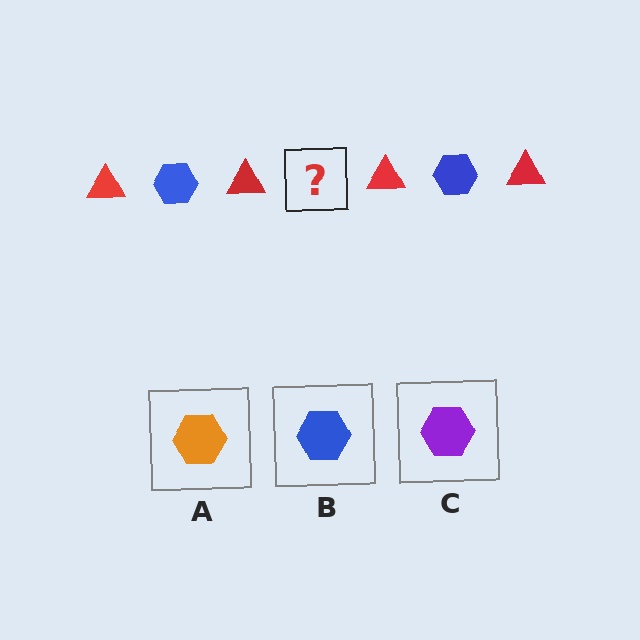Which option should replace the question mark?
Option B.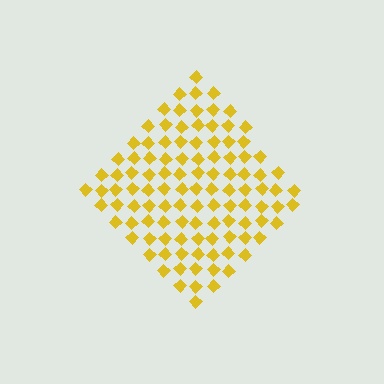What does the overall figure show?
The overall figure shows a diamond.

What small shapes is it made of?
It is made of small diamonds.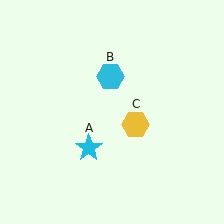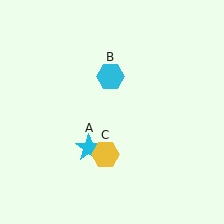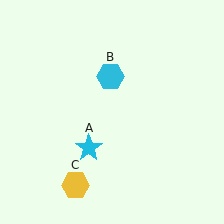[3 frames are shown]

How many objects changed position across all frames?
1 object changed position: yellow hexagon (object C).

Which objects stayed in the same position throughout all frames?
Cyan star (object A) and cyan hexagon (object B) remained stationary.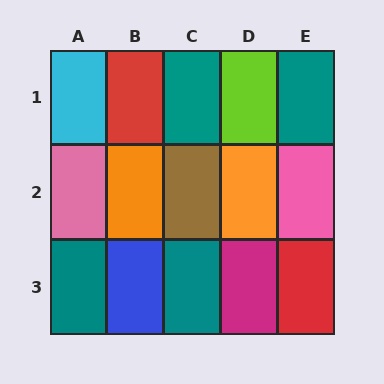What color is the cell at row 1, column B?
Red.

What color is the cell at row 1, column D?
Lime.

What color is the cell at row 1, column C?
Teal.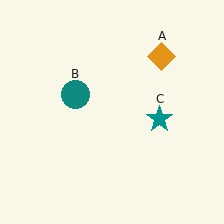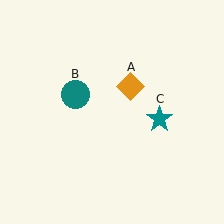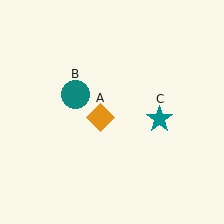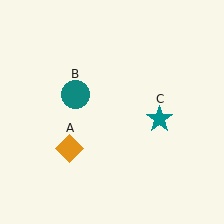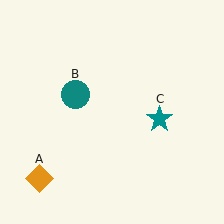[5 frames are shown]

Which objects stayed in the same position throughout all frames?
Teal circle (object B) and teal star (object C) remained stationary.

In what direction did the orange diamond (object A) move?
The orange diamond (object A) moved down and to the left.